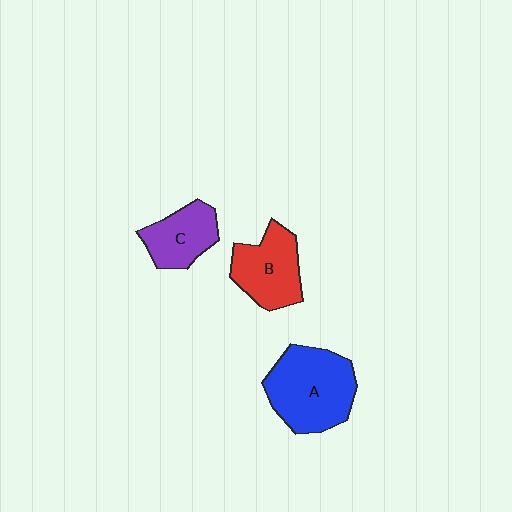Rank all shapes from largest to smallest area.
From largest to smallest: A (blue), B (red), C (purple).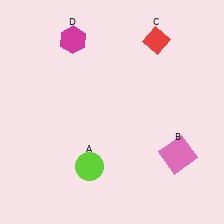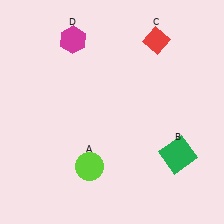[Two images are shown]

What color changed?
The square (B) changed from pink in Image 1 to green in Image 2.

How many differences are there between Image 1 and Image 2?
There is 1 difference between the two images.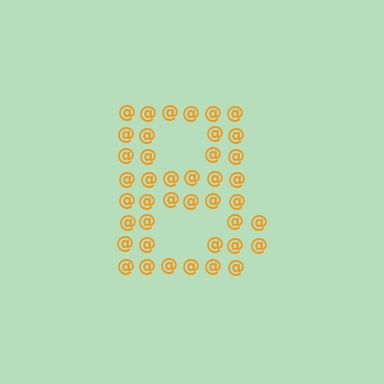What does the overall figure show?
The overall figure shows the letter B.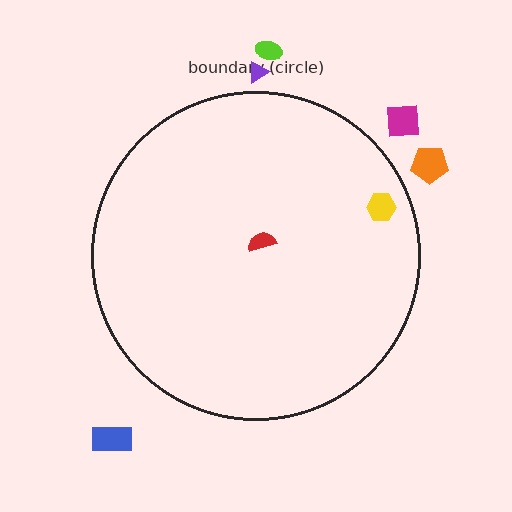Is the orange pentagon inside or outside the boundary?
Outside.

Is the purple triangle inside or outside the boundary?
Outside.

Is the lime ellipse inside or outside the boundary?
Outside.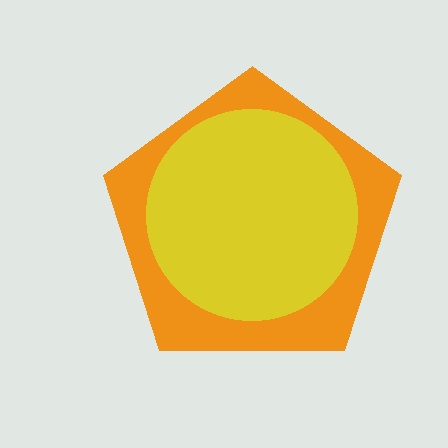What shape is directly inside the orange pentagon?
The yellow circle.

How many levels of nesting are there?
2.